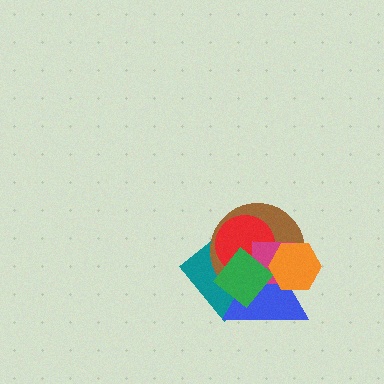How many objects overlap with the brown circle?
6 objects overlap with the brown circle.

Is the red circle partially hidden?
Yes, it is partially covered by another shape.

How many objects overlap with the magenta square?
6 objects overlap with the magenta square.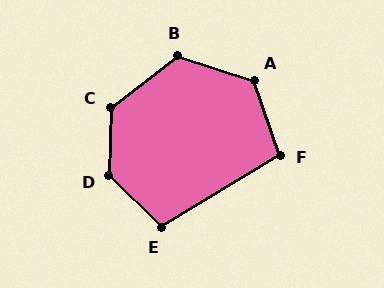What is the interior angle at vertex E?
Approximately 104 degrees (obtuse).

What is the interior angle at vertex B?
Approximately 125 degrees (obtuse).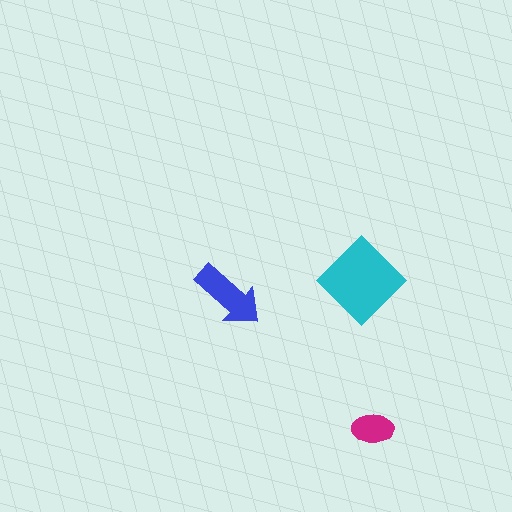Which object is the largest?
The cyan diamond.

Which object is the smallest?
The magenta ellipse.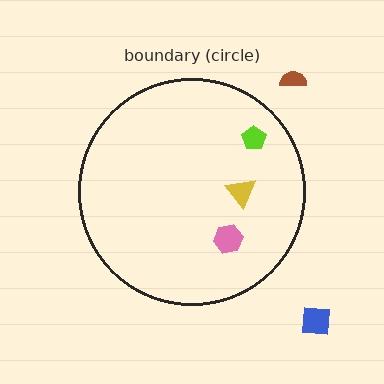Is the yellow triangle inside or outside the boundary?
Inside.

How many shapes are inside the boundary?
3 inside, 2 outside.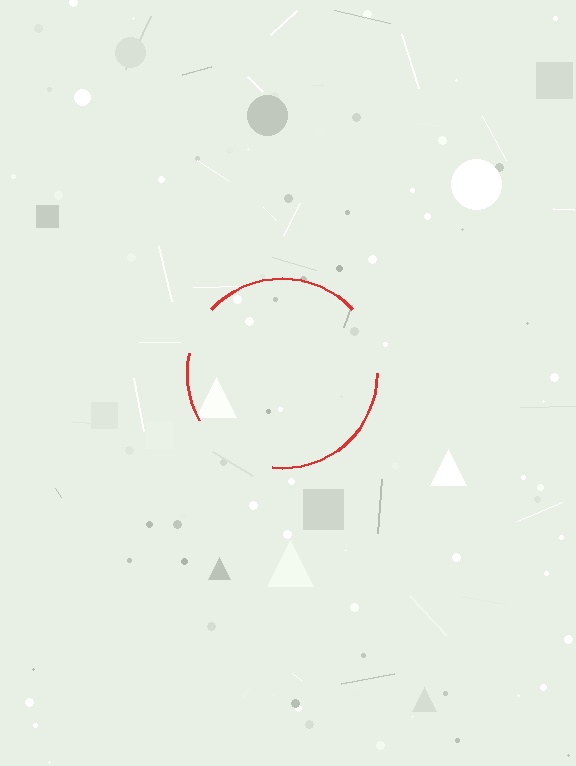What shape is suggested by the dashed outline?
The dashed outline suggests a circle.